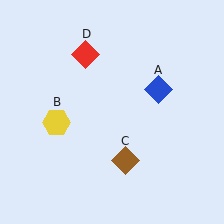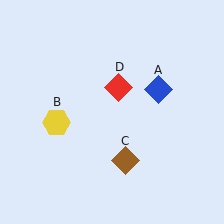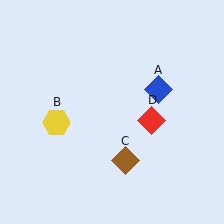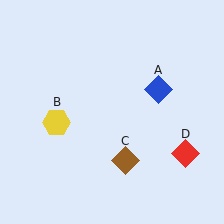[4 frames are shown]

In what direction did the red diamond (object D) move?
The red diamond (object D) moved down and to the right.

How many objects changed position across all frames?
1 object changed position: red diamond (object D).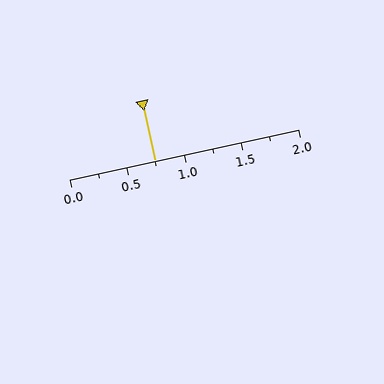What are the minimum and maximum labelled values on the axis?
The axis runs from 0.0 to 2.0.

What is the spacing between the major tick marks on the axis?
The major ticks are spaced 0.5 apart.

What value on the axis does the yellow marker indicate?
The marker indicates approximately 0.75.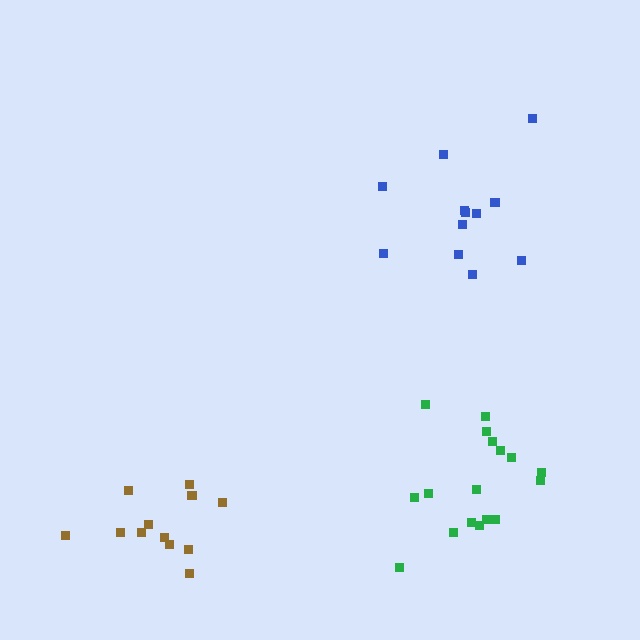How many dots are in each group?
Group 1: 17 dots, Group 2: 12 dots, Group 3: 12 dots (41 total).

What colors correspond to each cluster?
The clusters are colored: green, blue, brown.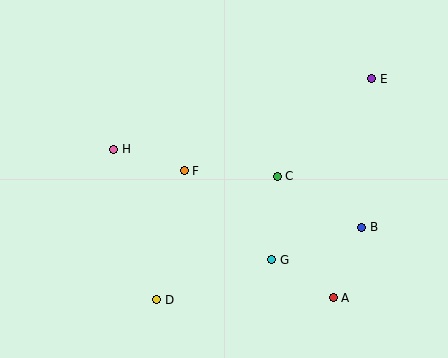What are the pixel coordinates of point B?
Point B is at (362, 227).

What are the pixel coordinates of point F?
Point F is at (184, 171).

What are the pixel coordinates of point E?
Point E is at (372, 79).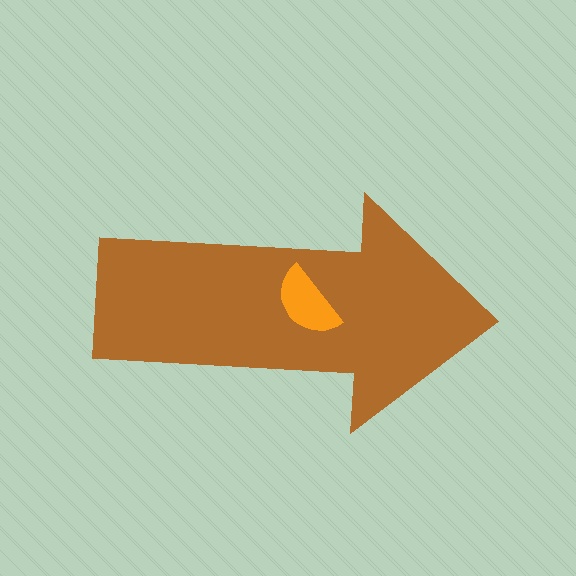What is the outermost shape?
The brown arrow.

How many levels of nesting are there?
2.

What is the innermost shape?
The orange semicircle.